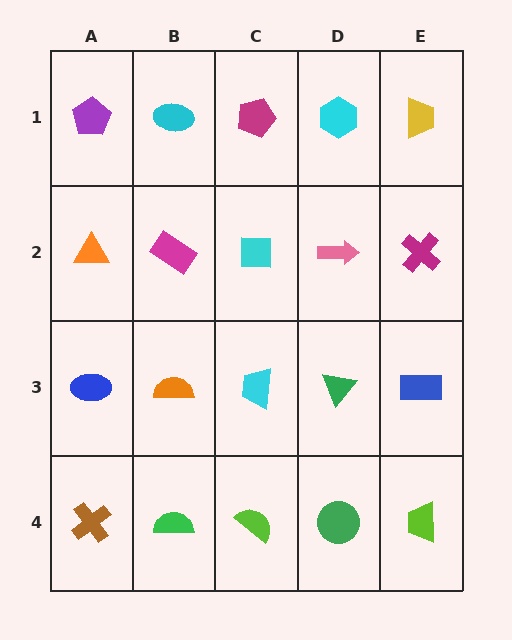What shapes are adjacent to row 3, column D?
A pink arrow (row 2, column D), a green circle (row 4, column D), a cyan trapezoid (row 3, column C), a blue rectangle (row 3, column E).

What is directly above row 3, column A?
An orange triangle.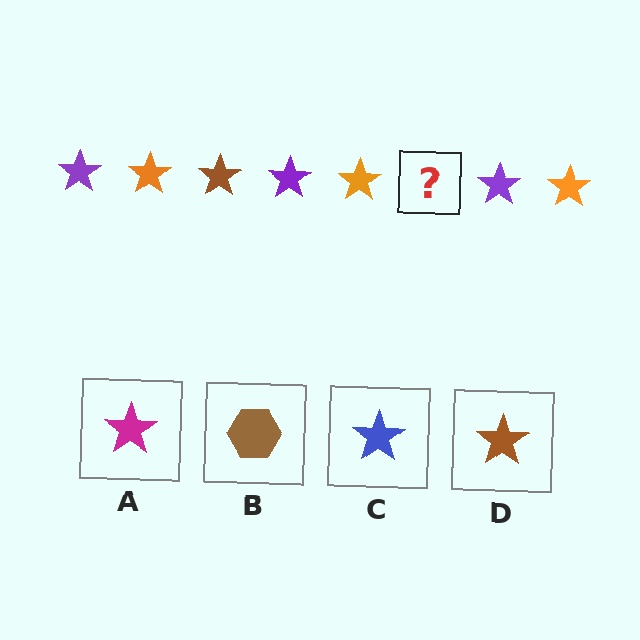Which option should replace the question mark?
Option D.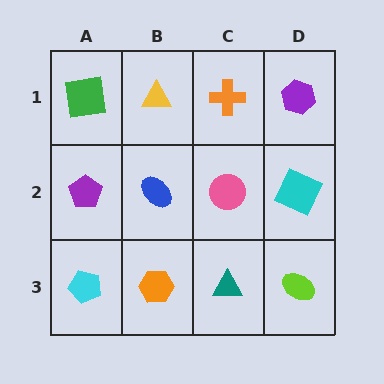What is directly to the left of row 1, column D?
An orange cross.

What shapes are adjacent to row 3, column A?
A purple pentagon (row 2, column A), an orange hexagon (row 3, column B).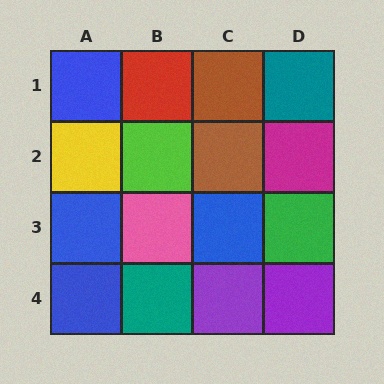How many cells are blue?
4 cells are blue.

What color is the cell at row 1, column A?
Blue.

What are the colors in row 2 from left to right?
Yellow, lime, brown, magenta.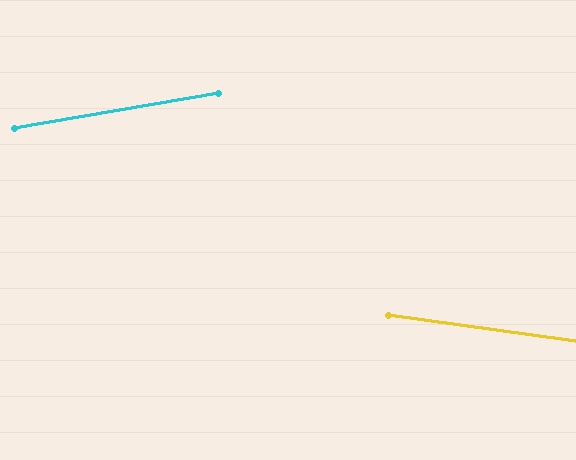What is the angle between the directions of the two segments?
Approximately 18 degrees.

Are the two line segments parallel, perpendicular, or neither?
Neither parallel nor perpendicular — they differ by about 18°.